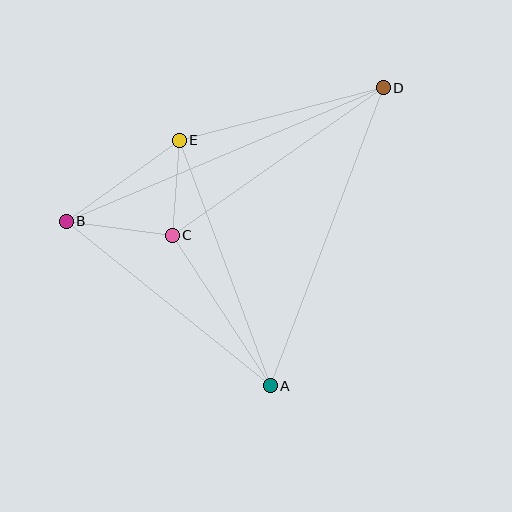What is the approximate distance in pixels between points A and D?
The distance between A and D is approximately 319 pixels.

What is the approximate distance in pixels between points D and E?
The distance between D and E is approximately 211 pixels.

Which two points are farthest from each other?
Points B and D are farthest from each other.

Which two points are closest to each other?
Points C and E are closest to each other.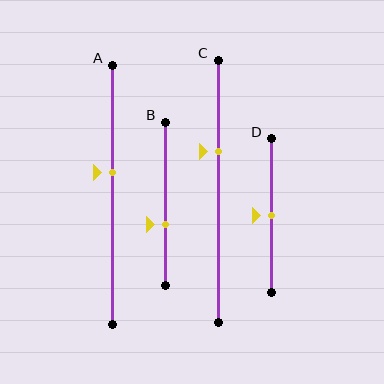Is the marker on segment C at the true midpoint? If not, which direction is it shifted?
No, the marker on segment C is shifted upward by about 15% of the segment length.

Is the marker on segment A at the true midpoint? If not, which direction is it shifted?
No, the marker on segment A is shifted upward by about 8% of the segment length.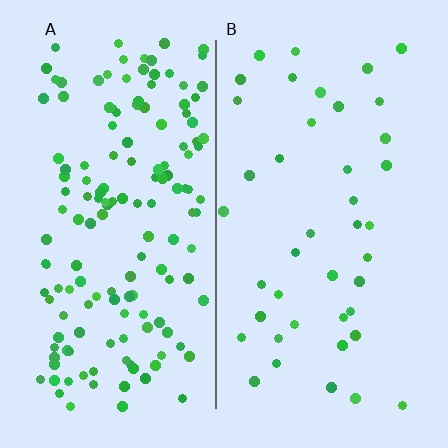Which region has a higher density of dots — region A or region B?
A (the left).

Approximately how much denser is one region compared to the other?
Approximately 3.6× — region A over region B.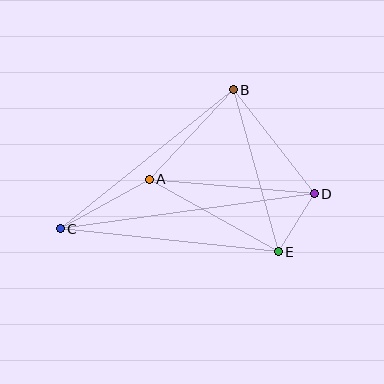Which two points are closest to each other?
Points D and E are closest to each other.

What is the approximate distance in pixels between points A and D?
The distance between A and D is approximately 166 pixels.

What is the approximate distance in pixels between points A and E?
The distance between A and E is approximately 148 pixels.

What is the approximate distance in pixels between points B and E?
The distance between B and E is approximately 168 pixels.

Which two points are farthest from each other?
Points C and D are farthest from each other.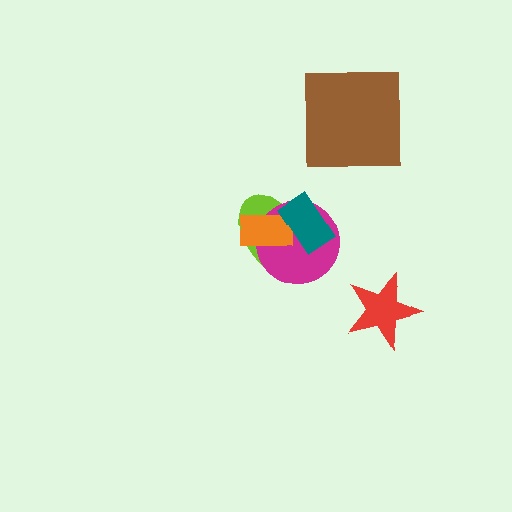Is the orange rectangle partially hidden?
Yes, it is partially covered by another shape.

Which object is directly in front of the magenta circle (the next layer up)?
The orange rectangle is directly in front of the magenta circle.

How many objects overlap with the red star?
0 objects overlap with the red star.